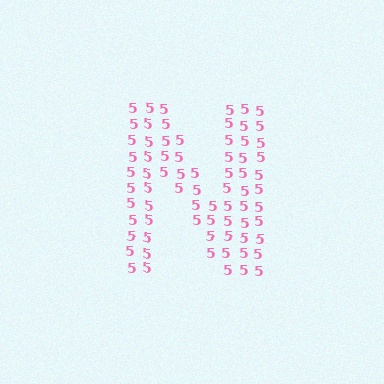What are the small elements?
The small elements are digit 5's.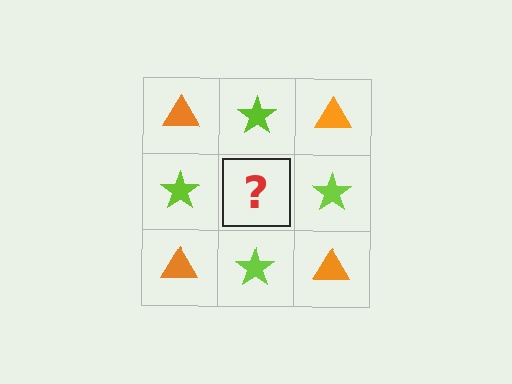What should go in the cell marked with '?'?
The missing cell should contain an orange triangle.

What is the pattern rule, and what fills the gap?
The rule is that it alternates orange triangle and lime star in a checkerboard pattern. The gap should be filled with an orange triangle.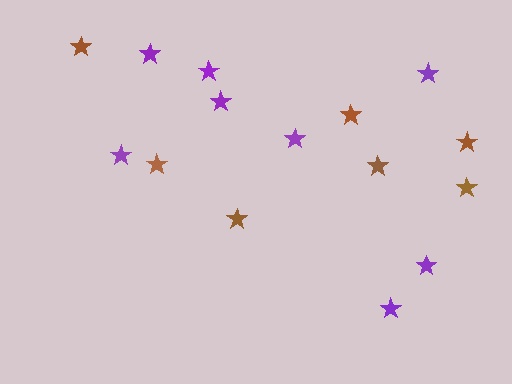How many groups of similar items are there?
There are 2 groups: one group of purple stars (8) and one group of brown stars (7).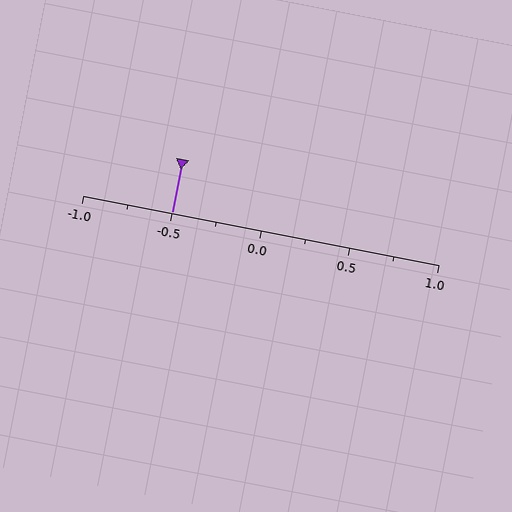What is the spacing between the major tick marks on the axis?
The major ticks are spaced 0.5 apart.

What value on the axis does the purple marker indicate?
The marker indicates approximately -0.5.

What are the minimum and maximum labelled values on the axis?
The axis runs from -1.0 to 1.0.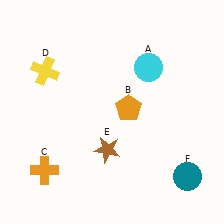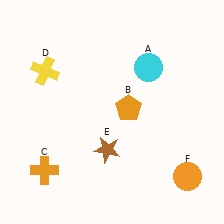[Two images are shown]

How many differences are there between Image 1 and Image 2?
There is 1 difference between the two images.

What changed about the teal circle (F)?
In Image 1, F is teal. In Image 2, it changed to orange.